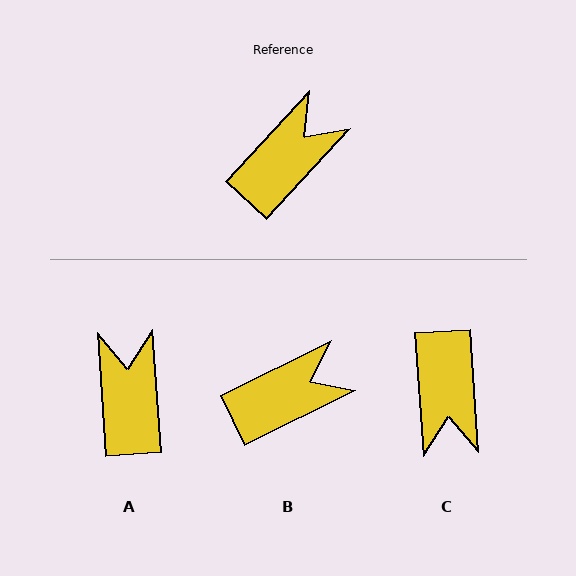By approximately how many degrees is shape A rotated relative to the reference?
Approximately 47 degrees counter-clockwise.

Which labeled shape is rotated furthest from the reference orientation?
C, about 133 degrees away.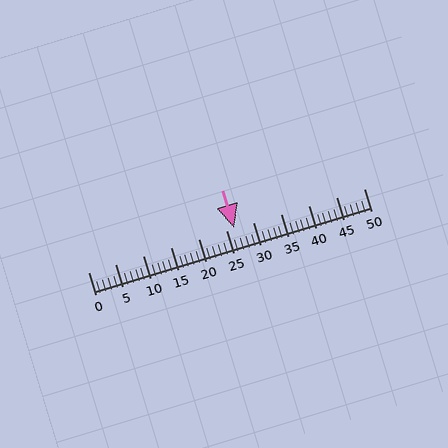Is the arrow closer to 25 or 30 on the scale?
The arrow is closer to 25.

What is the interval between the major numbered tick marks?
The major tick marks are spaced 5 units apart.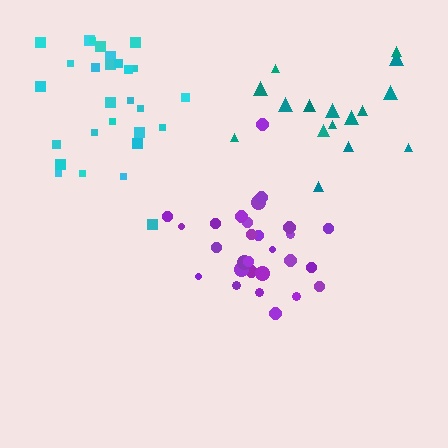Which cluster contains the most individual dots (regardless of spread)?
Purple (28).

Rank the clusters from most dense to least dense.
purple, cyan, teal.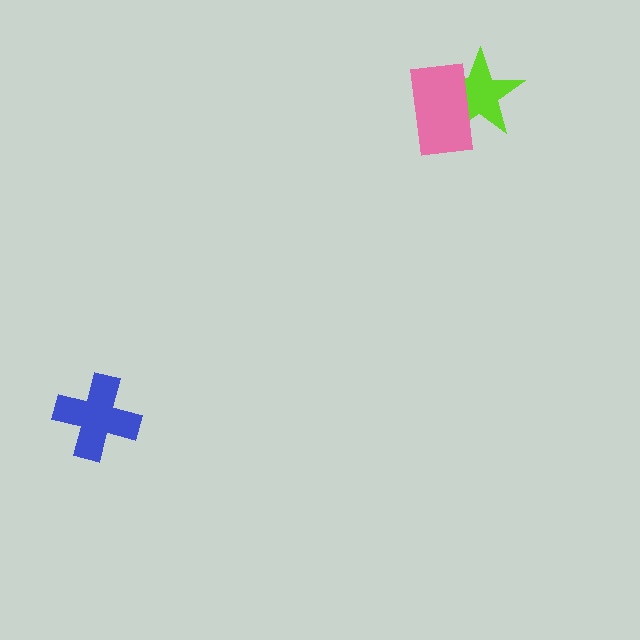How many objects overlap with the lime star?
1 object overlaps with the lime star.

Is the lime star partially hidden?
Yes, it is partially covered by another shape.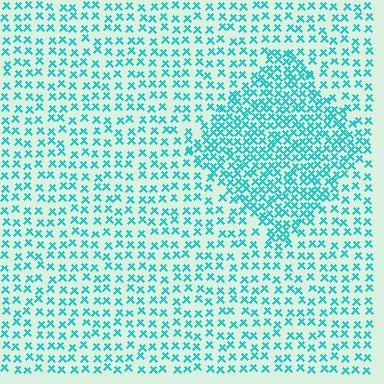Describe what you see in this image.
The image contains small cyan elements arranged at two different densities. A diamond-shaped region is visible where the elements are more densely packed than the surrounding area.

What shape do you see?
I see a diamond.